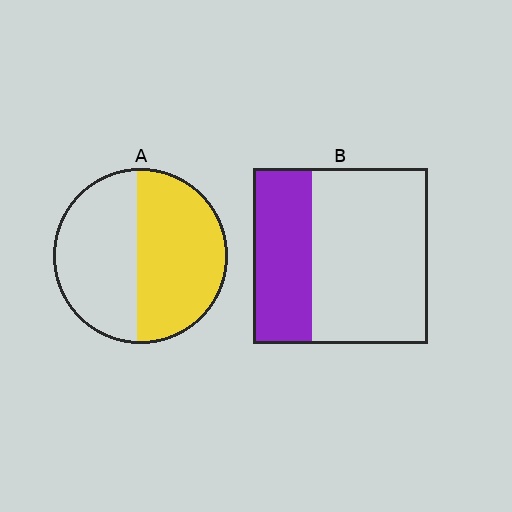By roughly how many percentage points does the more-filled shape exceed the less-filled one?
By roughly 20 percentage points (A over B).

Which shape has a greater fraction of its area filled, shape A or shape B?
Shape A.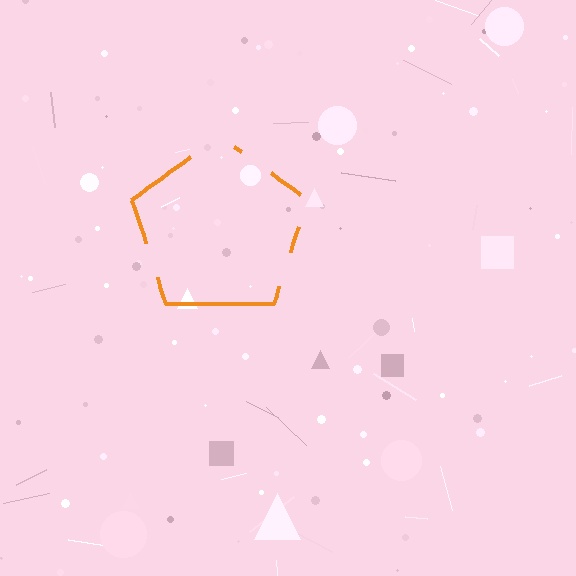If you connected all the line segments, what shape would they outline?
They would outline a pentagon.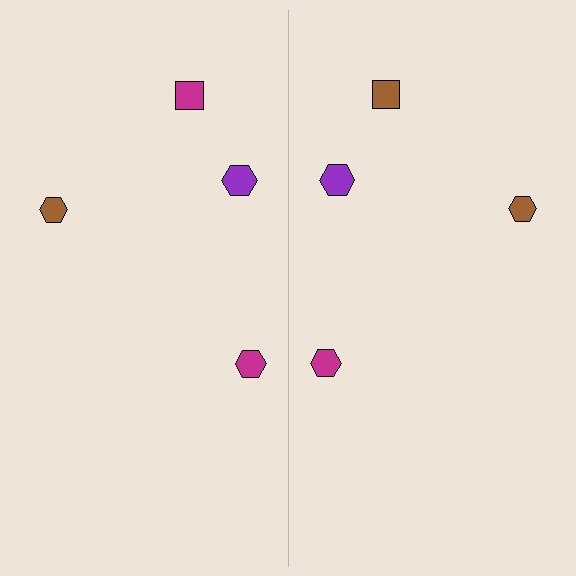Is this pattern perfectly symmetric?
No, the pattern is not perfectly symmetric. The brown square on the right side breaks the symmetry — its mirror counterpart is magenta.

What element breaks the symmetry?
The brown square on the right side breaks the symmetry — its mirror counterpart is magenta.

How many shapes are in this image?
There are 8 shapes in this image.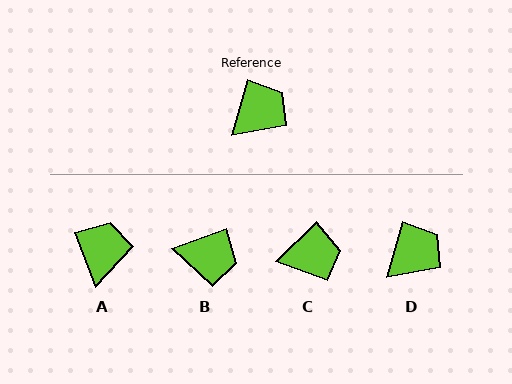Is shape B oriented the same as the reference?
No, it is off by about 54 degrees.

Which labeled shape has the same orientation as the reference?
D.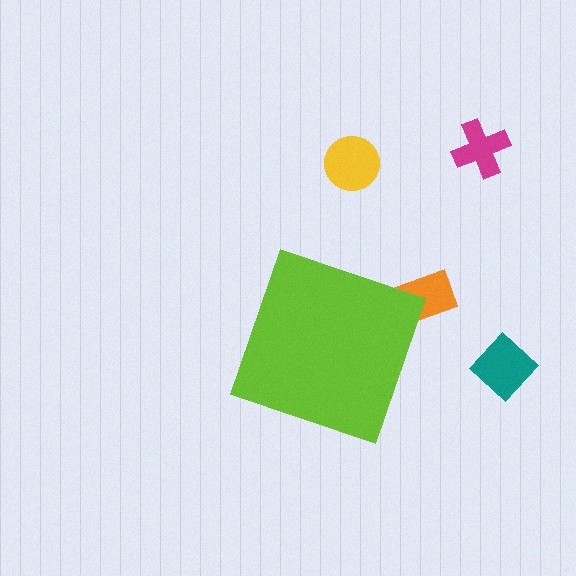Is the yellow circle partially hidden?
No, the yellow circle is fully visible.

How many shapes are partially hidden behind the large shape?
1 shape is partially hidden.